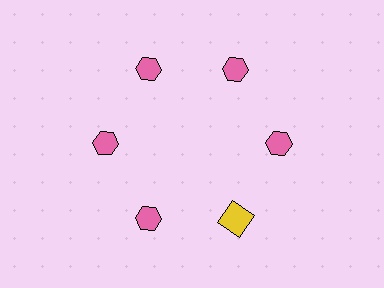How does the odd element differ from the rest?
It differs in both color (yellow instead of pink) and shape (square instead of hexagon).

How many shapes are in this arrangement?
There are 6 shapes arranged in a ring pattern.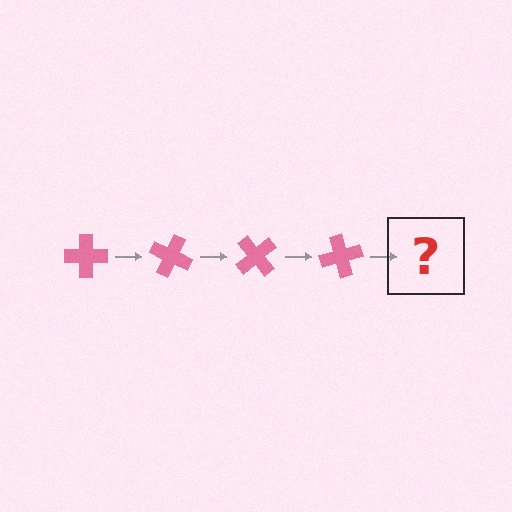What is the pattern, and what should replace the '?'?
The pattern is that the cross rotates 25 degrees each step. The '?' should be a pink cross rotated 100 degrees.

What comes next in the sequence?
The next element should be a pink cross rotated 100 degrees.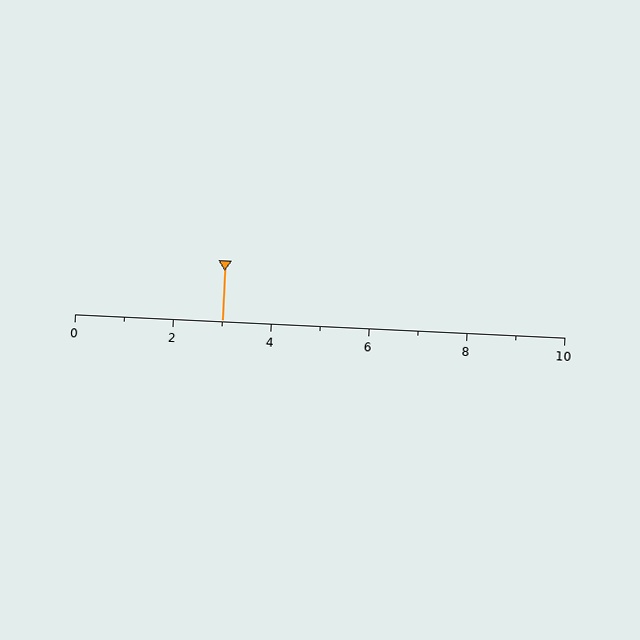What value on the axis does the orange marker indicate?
The marker indicates approximately 3.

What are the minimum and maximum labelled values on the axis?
The axis runs from 0 to 10.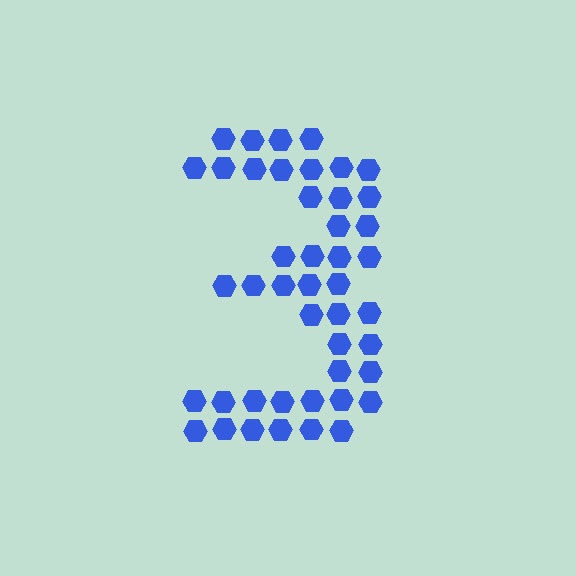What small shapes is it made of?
It is made of small hexagons.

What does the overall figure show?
The overall figure shows the digit 3.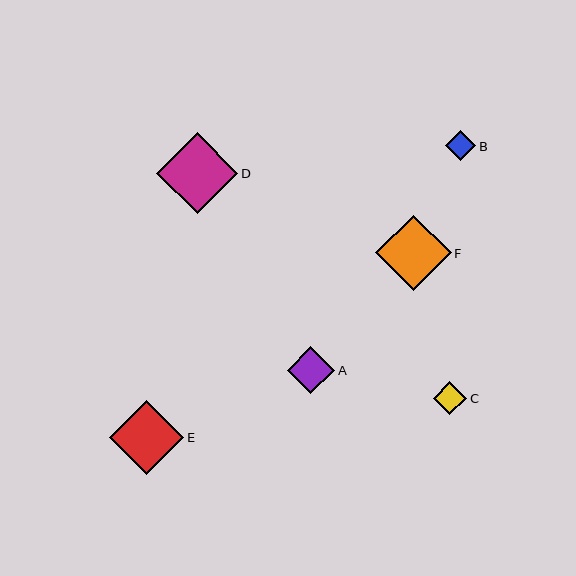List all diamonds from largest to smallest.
From largest to smallest: D, F, E, A, C, B.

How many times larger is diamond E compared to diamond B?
Diamond E is approximately 2.5 times the size of diamond B.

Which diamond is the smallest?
Diamond B is the smallest with a size of approximately 30 pixels.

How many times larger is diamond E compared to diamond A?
Diamond E is approximately 1.6 times the size of diamond A.